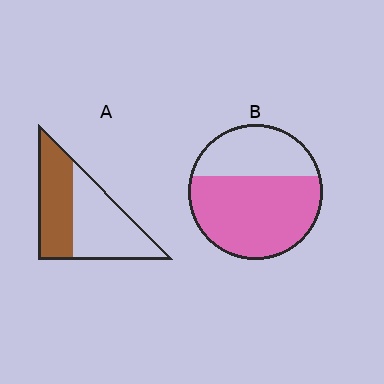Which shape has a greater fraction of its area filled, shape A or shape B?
Shape B.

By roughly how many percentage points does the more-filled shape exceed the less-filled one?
By roughly 20 percentage points (B over A).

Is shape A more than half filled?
No.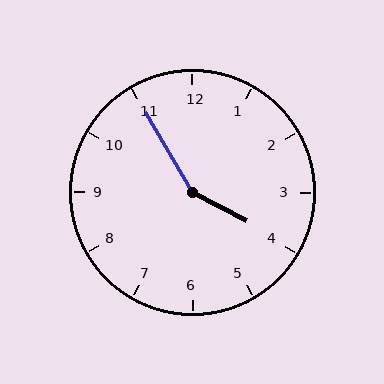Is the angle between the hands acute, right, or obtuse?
It is obtuse.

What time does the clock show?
3:55.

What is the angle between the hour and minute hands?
Approximately 148 degrees.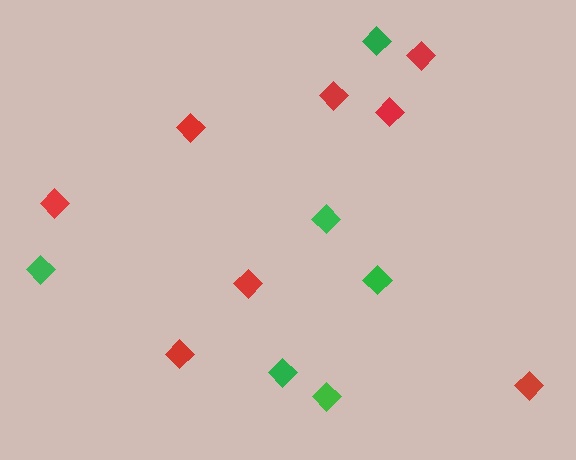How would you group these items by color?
There are 2 groups: one group of red diamonds (8) and one group of green diamonds (6).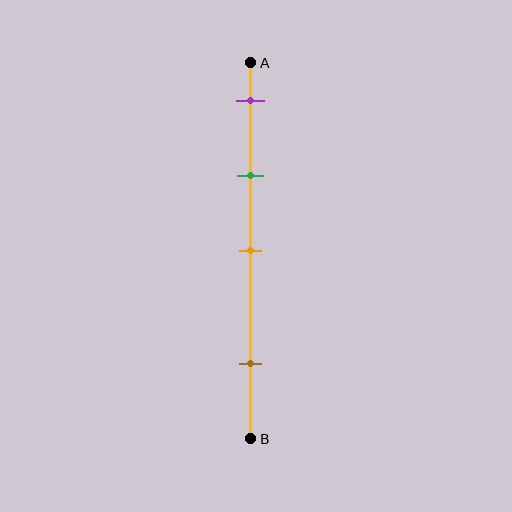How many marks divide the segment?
There are 4 marks dividing the segment.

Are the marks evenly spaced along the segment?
No, the marks are not evenly spaced.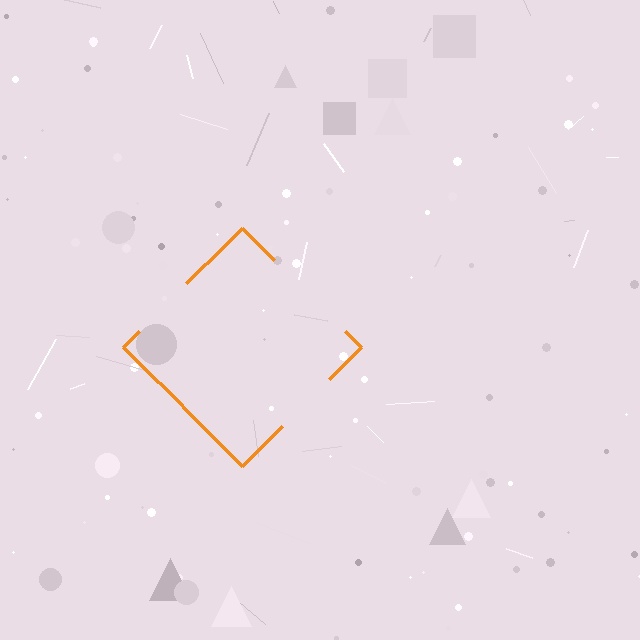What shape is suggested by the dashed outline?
The dashed outline suggests a diamond.